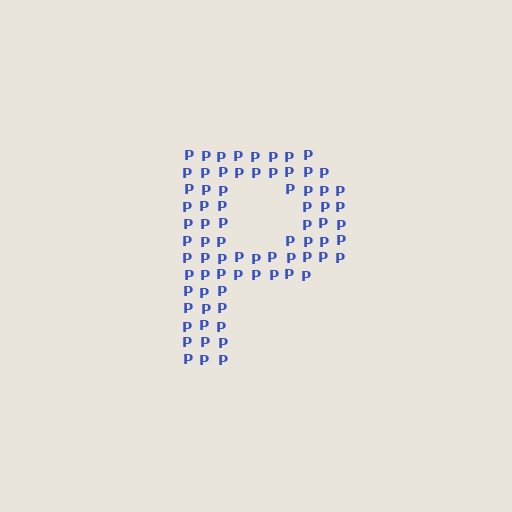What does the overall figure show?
The overall figure shows the letter P.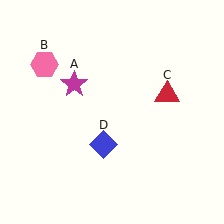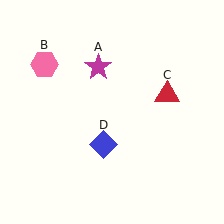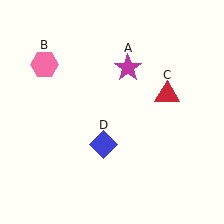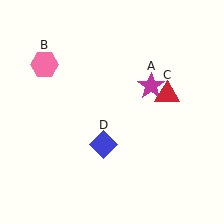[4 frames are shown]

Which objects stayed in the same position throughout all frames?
Pink hexagon (object B) and red triangle (object C) and blue diamond (object D) remained stationary.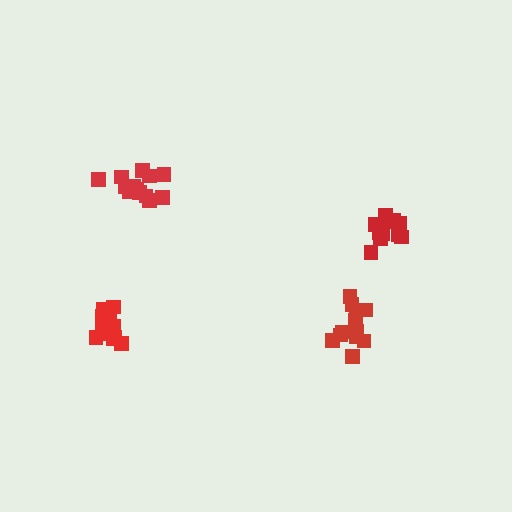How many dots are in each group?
Group 1: 12 dots, Group 2: 12 dots, Group 3: 15 dots, Group 4: 14 dots (53 total).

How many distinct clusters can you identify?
There are 4 distinct clusters.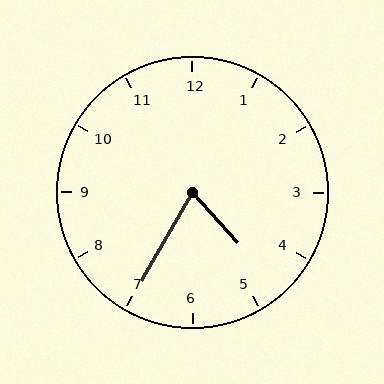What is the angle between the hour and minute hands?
Approximately 72 degrees.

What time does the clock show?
4:35.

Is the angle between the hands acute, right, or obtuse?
It is acute.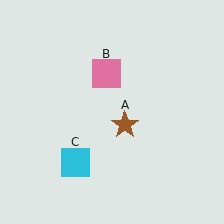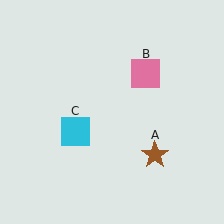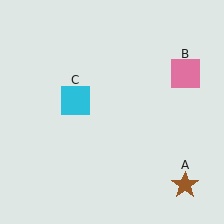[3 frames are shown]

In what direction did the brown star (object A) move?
The brown star (object A) moved down and to the right.